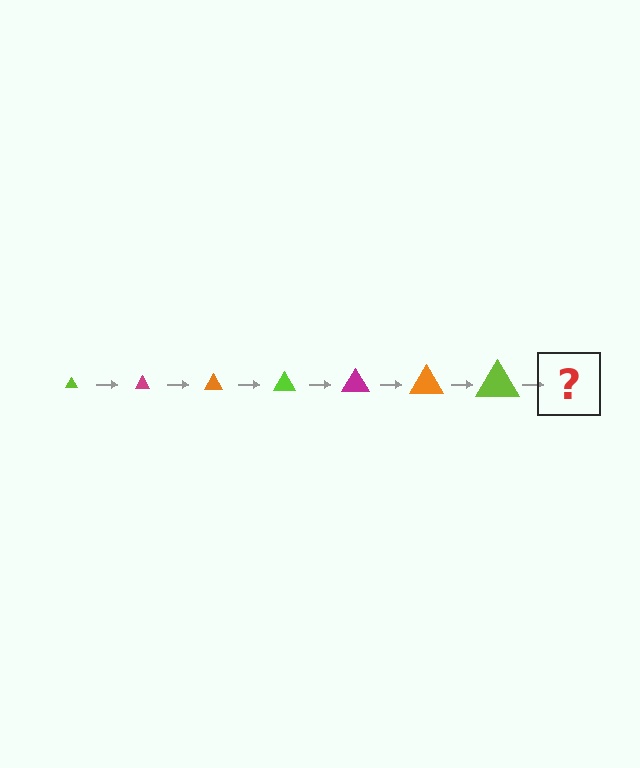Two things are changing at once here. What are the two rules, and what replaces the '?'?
The two rules are that the triangle grows larger each step and the color cycles through lime, magenta, and orange. The '?' should be a magenta triangle, larger than the previous one.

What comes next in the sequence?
The next element should be a magenta triangle, larger than the previous one.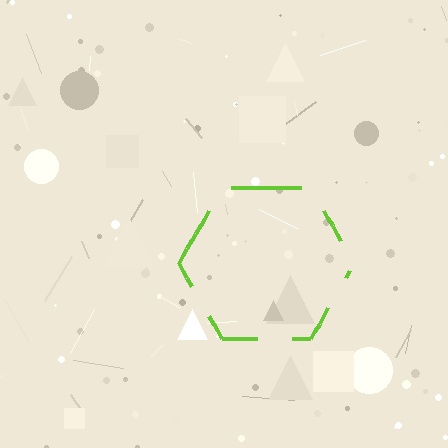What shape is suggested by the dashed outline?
The dashed outline suggests a hexagon.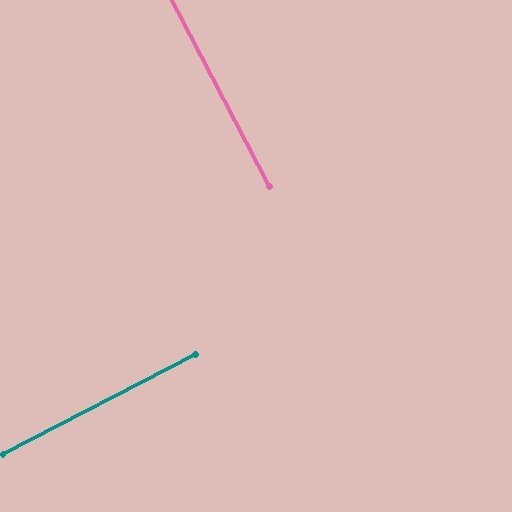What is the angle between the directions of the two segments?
Approximately 90 degrees.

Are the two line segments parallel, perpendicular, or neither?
Perpendicular — they meet at approximately 90°.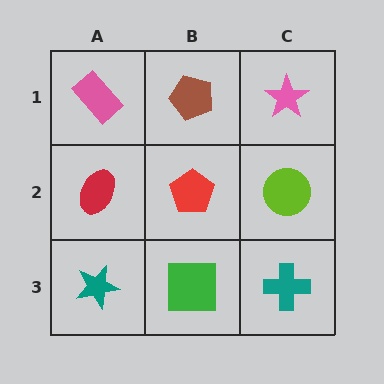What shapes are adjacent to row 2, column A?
A pink rectangle (row 1, column A), a teal star (row 3, column A), a red pentagon (row 2, column B).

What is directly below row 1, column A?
A red ellipse.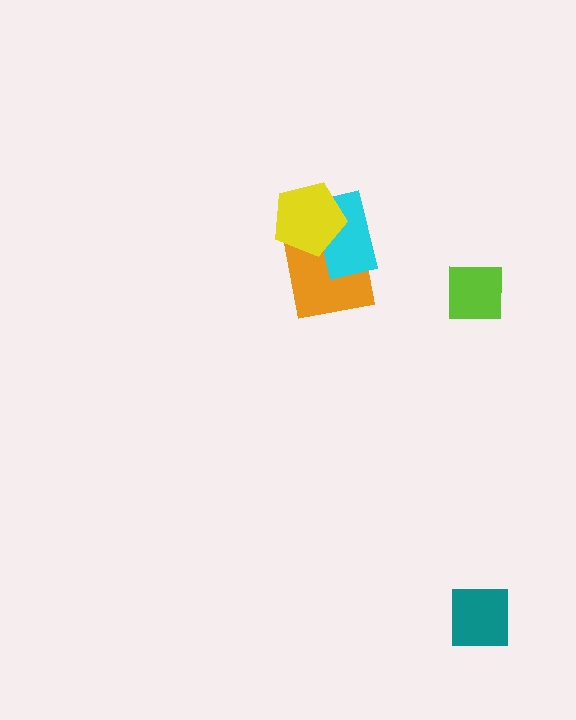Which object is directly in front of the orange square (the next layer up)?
The cyan rectangle is directly in front of the orange square.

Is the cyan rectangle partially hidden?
Yes, it is partially covered by another shape.